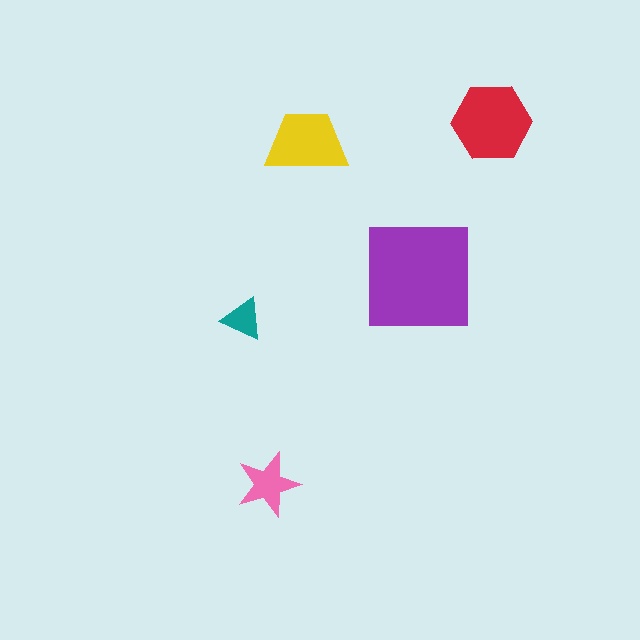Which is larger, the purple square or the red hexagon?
The purple square.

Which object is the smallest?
The teal triangle.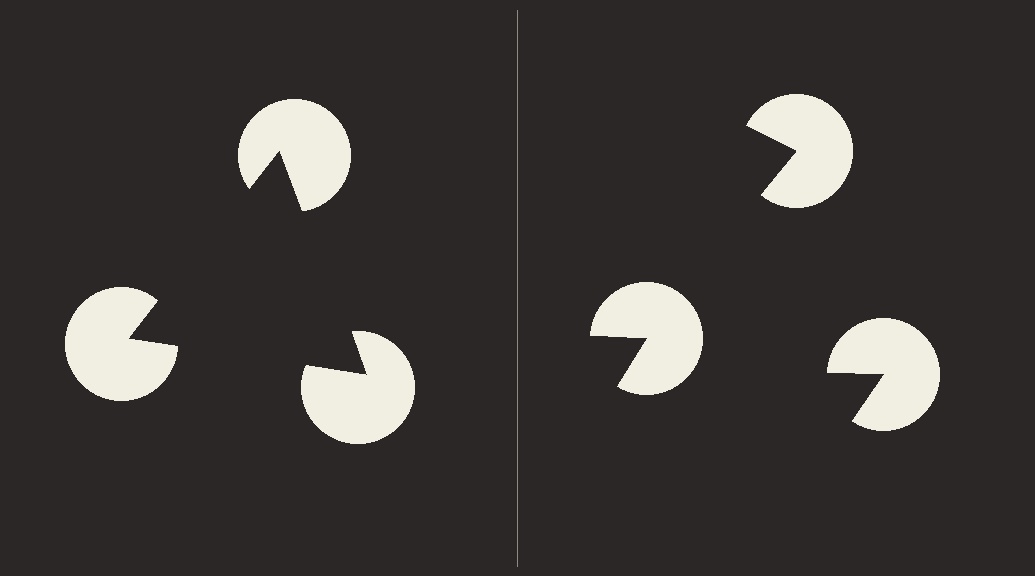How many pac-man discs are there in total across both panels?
6 — 3 on each side.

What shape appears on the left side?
An illusory triangle.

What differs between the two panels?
The pac-man discs are positioned identically on both sides; only the wedge orientations differ. On the left they align to a triangle; on the right they are misaligned.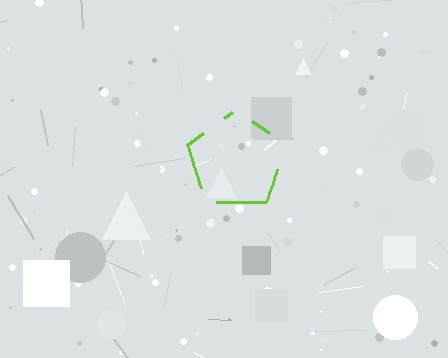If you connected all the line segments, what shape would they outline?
They would outline a pentagon.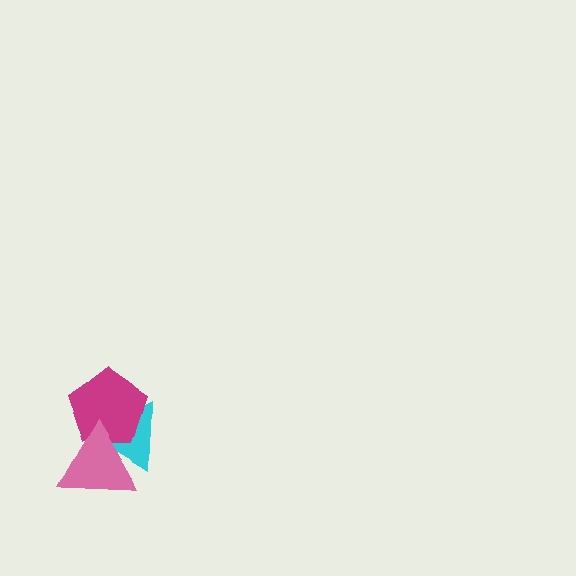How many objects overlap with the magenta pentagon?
2 objects overlap with the magenta pentagon.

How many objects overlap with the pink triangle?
2 objects overlap with the pink triangle.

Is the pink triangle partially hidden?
No, no other shape covers it.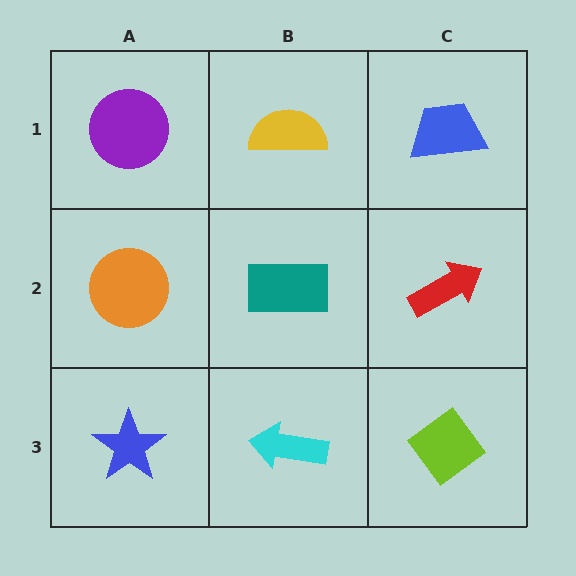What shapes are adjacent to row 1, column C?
A red arrow (row 2, column C), a yellow semicircle (row 1, column B).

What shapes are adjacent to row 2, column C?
A blue trapezoid (row 1, column C), a lime diamond (row 3, column C), a teal rectangle (row 2, column B).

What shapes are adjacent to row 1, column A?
An orange circle (row 2, column A), a yellow semicircle (row 1, column B).